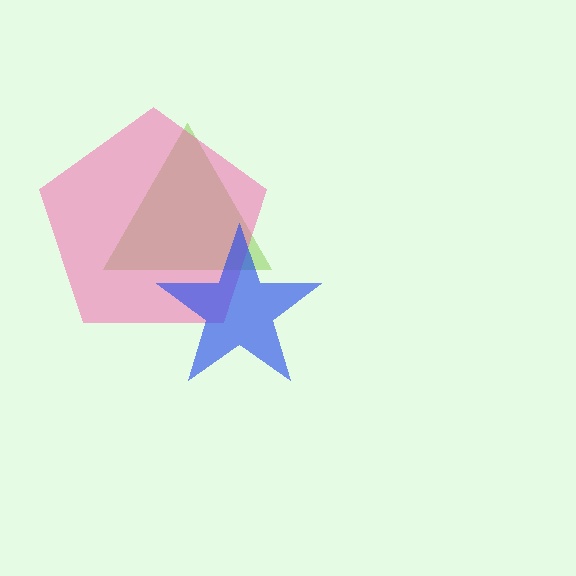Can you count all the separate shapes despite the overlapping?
Yes, there are 3 separate shapes.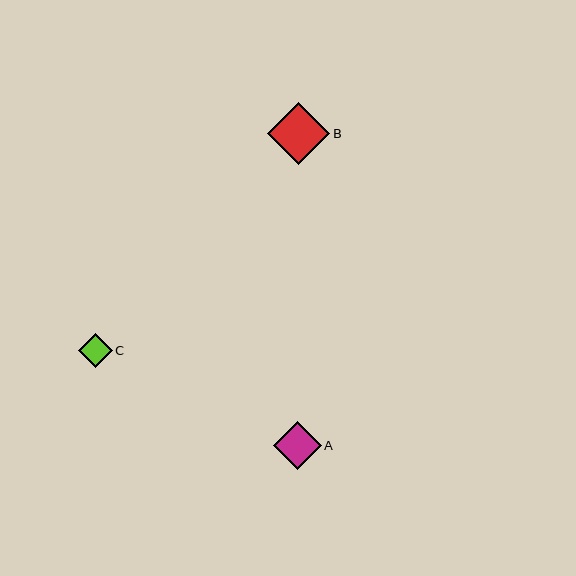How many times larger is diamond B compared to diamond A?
Diamond B is approximately 1.3 times the size of diamond A.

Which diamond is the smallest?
Diamond C is the smallest with a size of approximately 34 pixels.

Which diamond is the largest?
Diamond B is the largest with a size of approximately 63 pixels.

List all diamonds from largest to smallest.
From largest to smallest: B, A, C.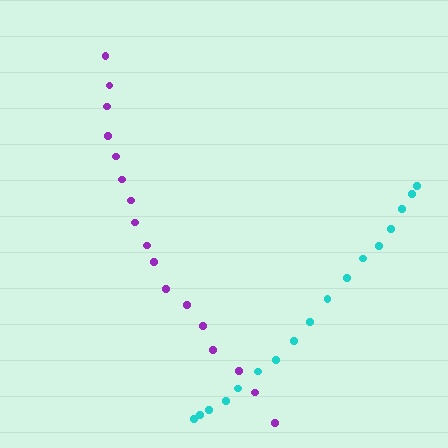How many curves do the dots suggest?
There are 2 distinct paths.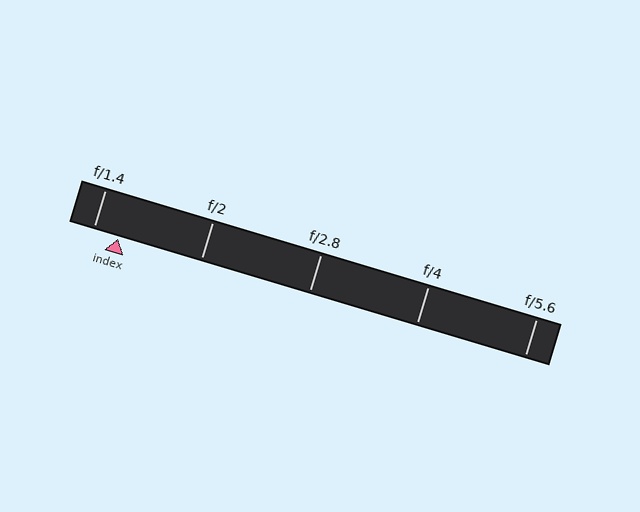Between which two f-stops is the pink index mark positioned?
The index mark is between f/1.4 and f/2.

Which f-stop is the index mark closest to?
The index mark is closest to f/1.4.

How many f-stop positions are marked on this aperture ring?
There are 5 f-stop positions marked.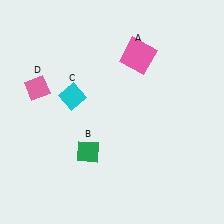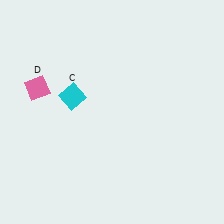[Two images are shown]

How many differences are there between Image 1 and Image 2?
There are 2 differences between the two images.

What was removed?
The pink square (A), the green diamond (B) were removed in Image 2.